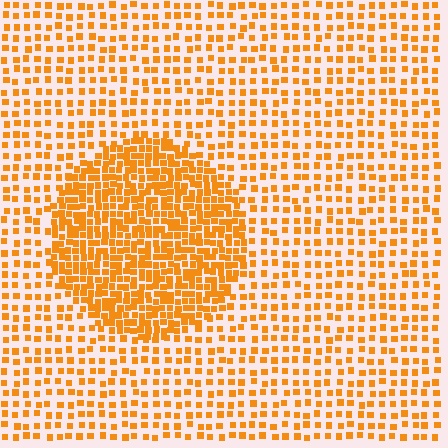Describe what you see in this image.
The image contains small orange elements arranged at two different densities. A circle-shaped region is visible where the elements are more densely packed than the surrounding area.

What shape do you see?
I see a circle.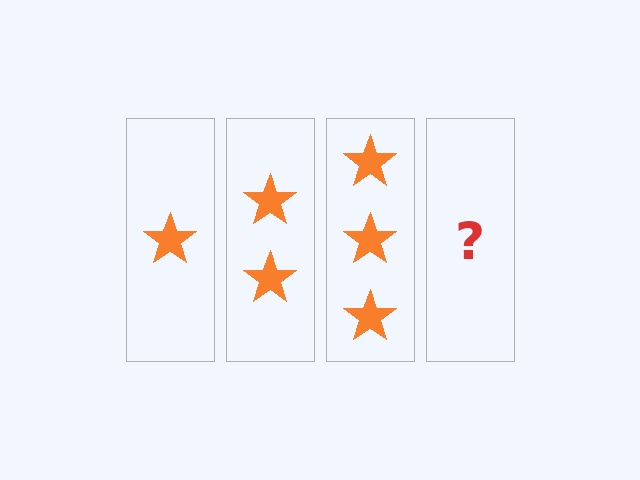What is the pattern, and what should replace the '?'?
The pattern is that each step adds one more star. The '?' should be 4 stars.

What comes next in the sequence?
The next element should be 4 stars.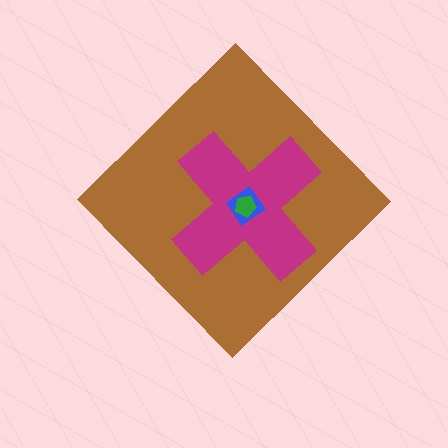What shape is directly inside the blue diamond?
The green pentagon.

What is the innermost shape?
The green pentagon.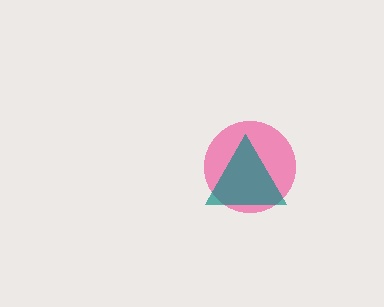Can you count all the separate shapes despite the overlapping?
Yes, there are 2 separate shapes.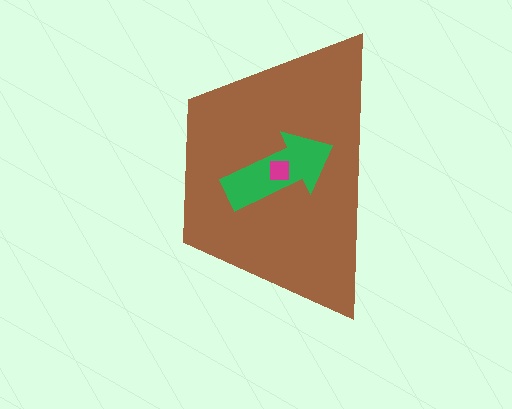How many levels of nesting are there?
3.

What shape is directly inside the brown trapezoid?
The green arrow.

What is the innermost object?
The magenta square.